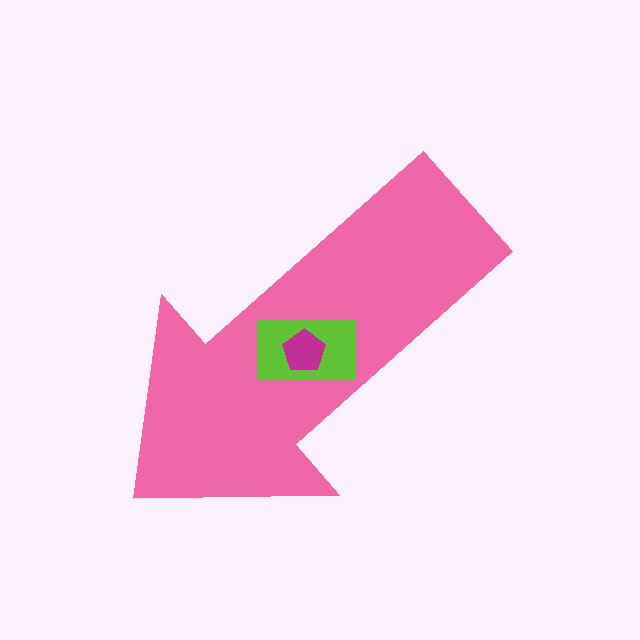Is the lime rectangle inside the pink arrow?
Yes.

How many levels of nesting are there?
3.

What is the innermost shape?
The magenta pentagon.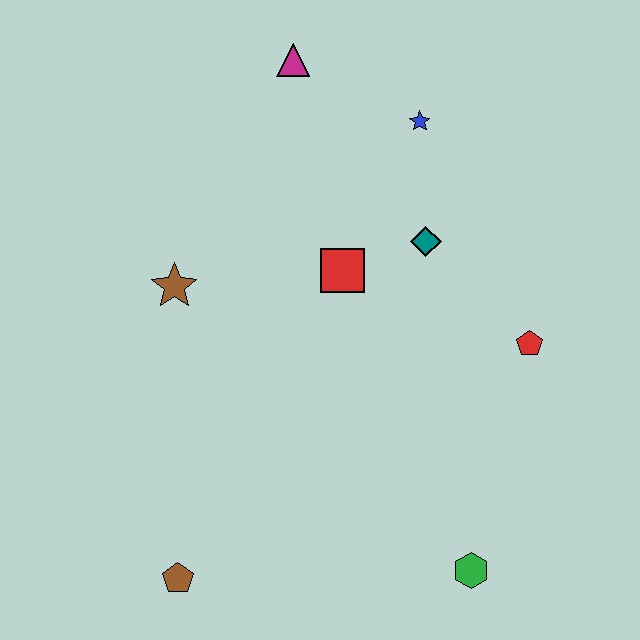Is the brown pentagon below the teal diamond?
Yes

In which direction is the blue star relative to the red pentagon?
The blue star is above the red pentagon.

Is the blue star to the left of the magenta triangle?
No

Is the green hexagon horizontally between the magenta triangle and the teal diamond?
No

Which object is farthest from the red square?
The brown pentagon is farthest from the red square.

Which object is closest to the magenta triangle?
The blue star is closest to the magenta triangle.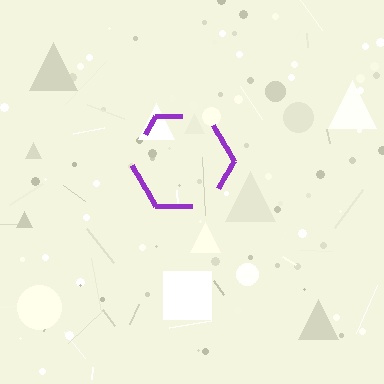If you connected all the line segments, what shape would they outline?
They would outline a hexagon.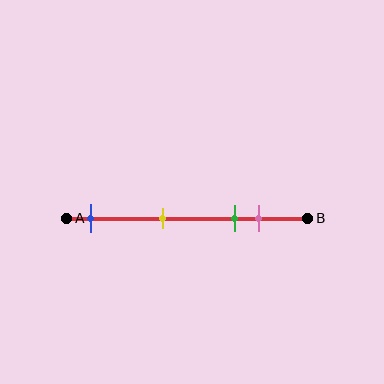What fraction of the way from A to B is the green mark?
The green mark is approximately 70% (0.7) of the way from A to B.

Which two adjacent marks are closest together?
The green and pink marks are the closest adjacent pair.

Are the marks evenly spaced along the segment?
No, the marks are not evenly spaced.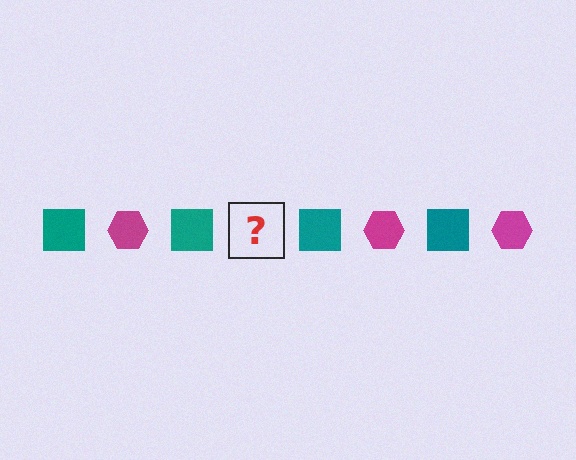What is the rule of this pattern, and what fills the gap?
The rule is that the pattern alternates between teal square and magenta hexagon. The gap should be filled with a magenta hexagon.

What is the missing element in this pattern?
The missing element is a magenta hexagon.